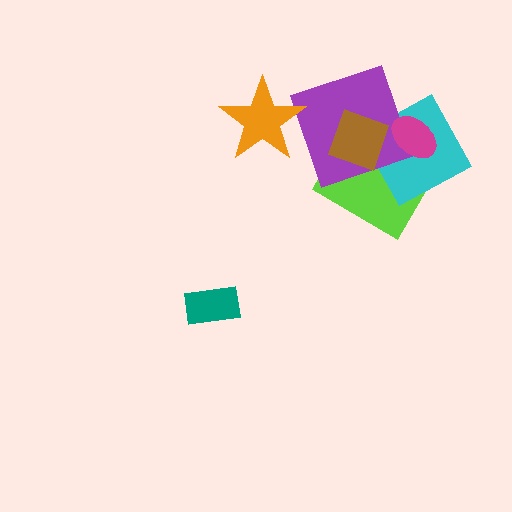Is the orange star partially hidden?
No, no other shape covers it.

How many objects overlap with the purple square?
4 objects overlap with the purple square.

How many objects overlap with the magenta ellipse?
3 objects overlap with the magenta ellipse.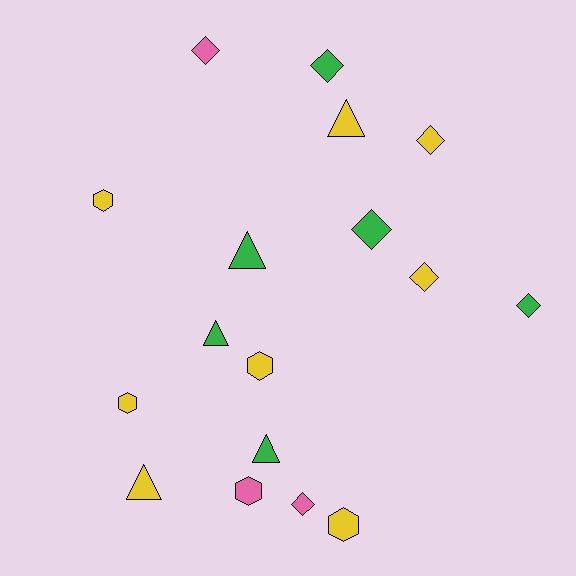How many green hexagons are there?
There are no green hexagons.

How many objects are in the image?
There are 17 objects.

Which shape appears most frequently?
Diamond, with 7 objects.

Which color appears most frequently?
Yellow, with 8 objects.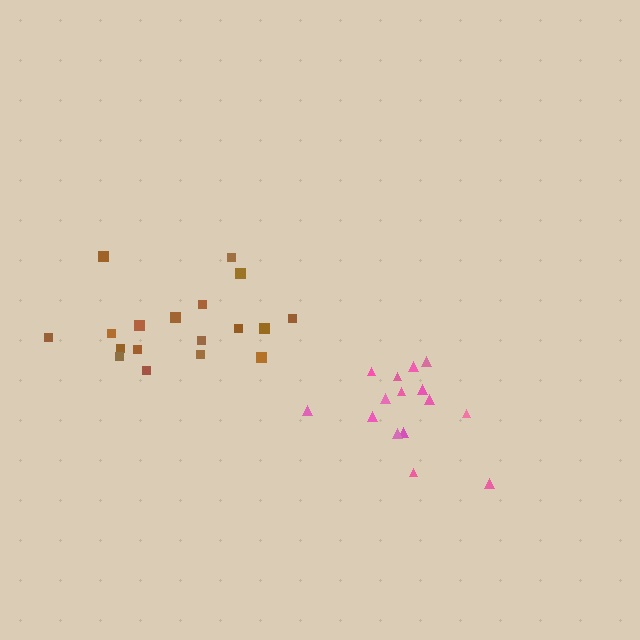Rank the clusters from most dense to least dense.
pink, brown.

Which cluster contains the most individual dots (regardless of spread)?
Brown (18).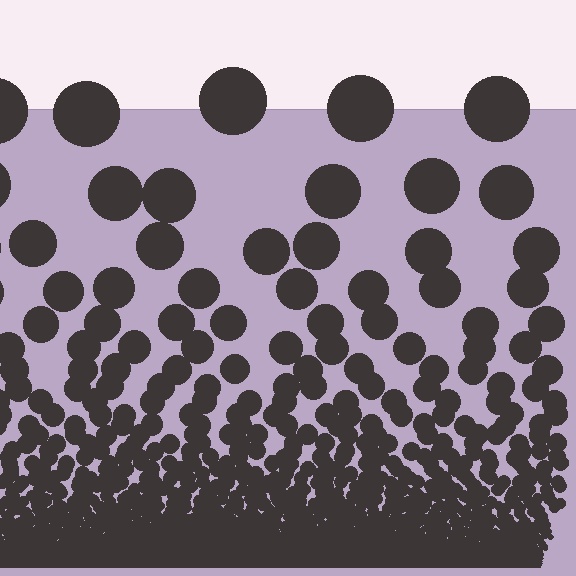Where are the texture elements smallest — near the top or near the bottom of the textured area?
Near the bottom.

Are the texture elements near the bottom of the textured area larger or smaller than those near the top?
Smaller. The gradient is inverted — elements near the bottom are smaller and denser.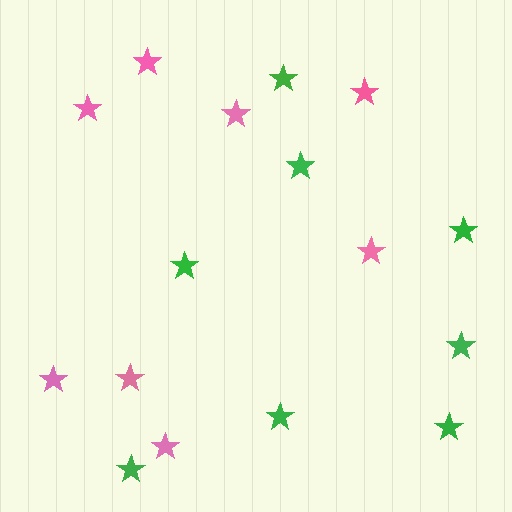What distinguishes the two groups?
There are 2 groups: one group of green stars (8) and one group of pink stars (8).